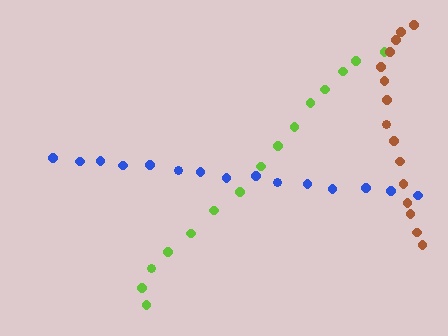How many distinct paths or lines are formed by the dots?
There are 3 distinct paths.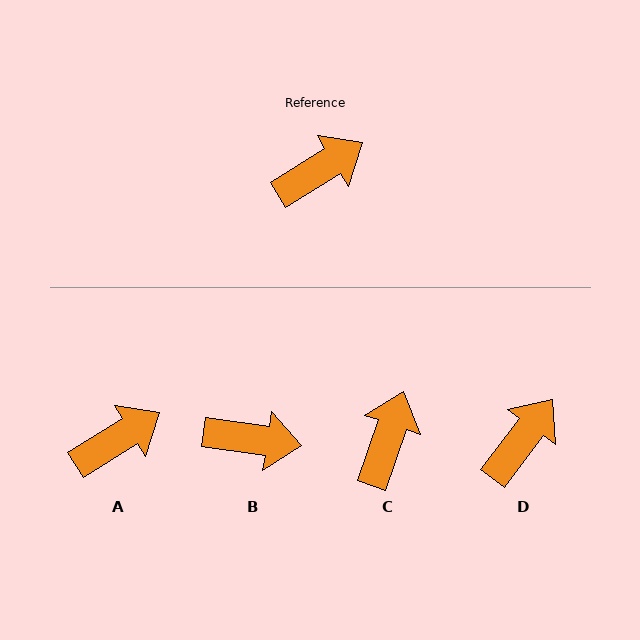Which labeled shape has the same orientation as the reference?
A.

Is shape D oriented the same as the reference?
No, it is off by about 22 degrees.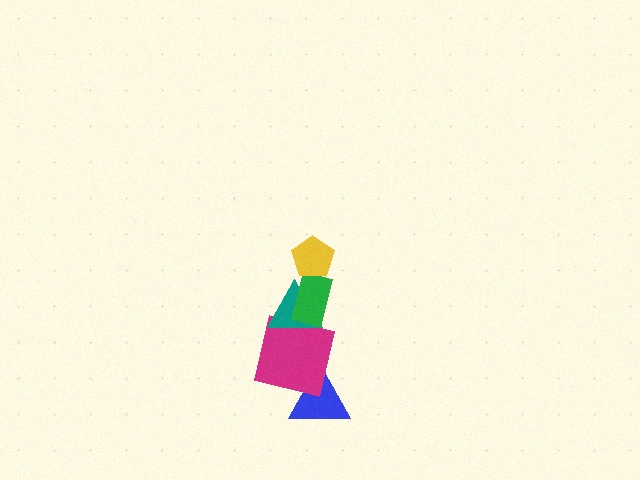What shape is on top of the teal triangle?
The green rectangle is on top of the teal triangle.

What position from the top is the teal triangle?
The teal triangle is 3rd from the top.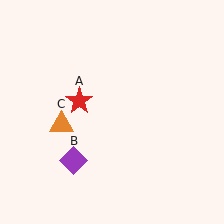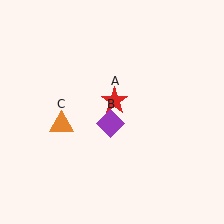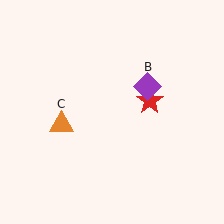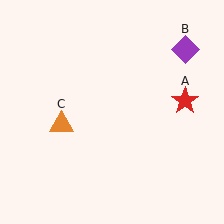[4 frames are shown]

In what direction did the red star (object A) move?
The red star (object A) moved right.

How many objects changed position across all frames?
2 objects changed position: red star (object A), purple diamond (object B).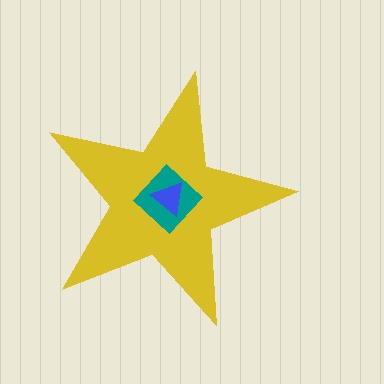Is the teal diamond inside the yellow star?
Yes.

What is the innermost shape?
The blue triangle.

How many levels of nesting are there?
3.